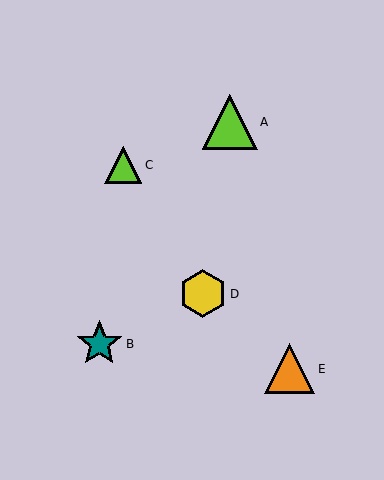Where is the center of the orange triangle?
The center of the orange triangle is at (290, 369).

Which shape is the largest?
The lime triangle (labeled A) is the largest.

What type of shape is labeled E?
Shape E is an orange triangle.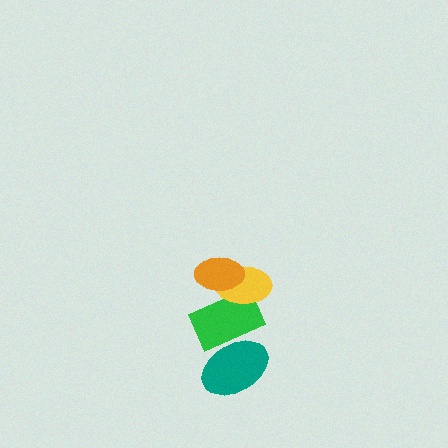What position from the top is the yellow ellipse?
The yellow ellipse is 2nd from the top.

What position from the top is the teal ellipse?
The teal ellipse is 4th from the top.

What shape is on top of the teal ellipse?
The green rectangle is on top of the teal ellipse.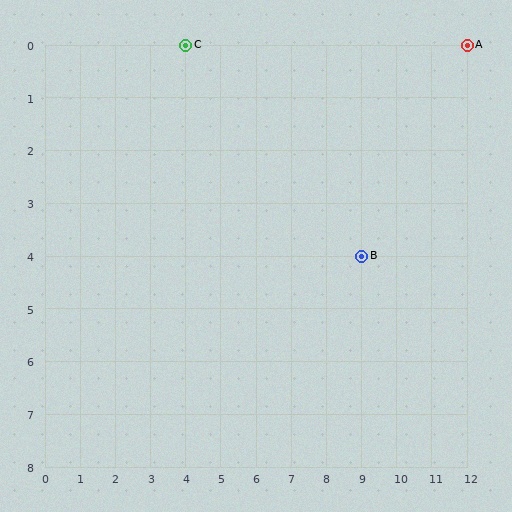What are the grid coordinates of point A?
Point A is at grid coordinates (12, 0).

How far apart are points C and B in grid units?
Points C and B are 5 columns and 4 rows apart (about 6.4 grid units diagonally).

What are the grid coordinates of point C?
Point C is at grid coordinates (4, 0).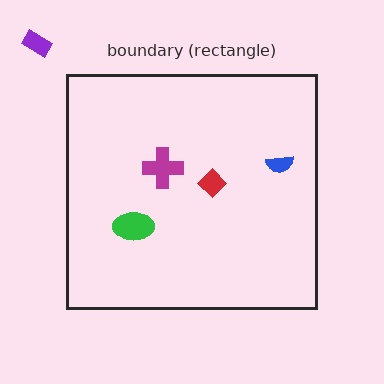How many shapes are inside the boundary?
4 inside, 1 outside.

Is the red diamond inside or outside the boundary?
Inside.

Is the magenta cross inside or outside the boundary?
Inside.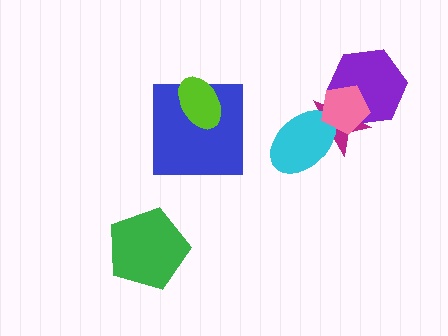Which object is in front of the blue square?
The lime ellipse is in front of the blue square.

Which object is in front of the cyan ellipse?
The pink pentagon is in front of the cyan ellipse.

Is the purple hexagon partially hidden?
Yes, it is partially covered by another shape.